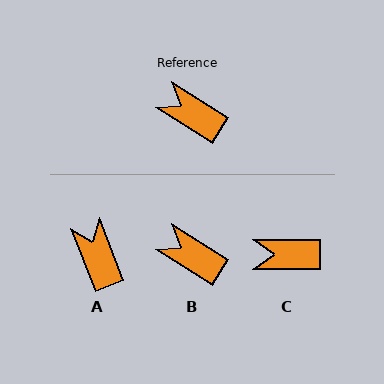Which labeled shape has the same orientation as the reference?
B.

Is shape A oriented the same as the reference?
No, it is off by about 36 degrees.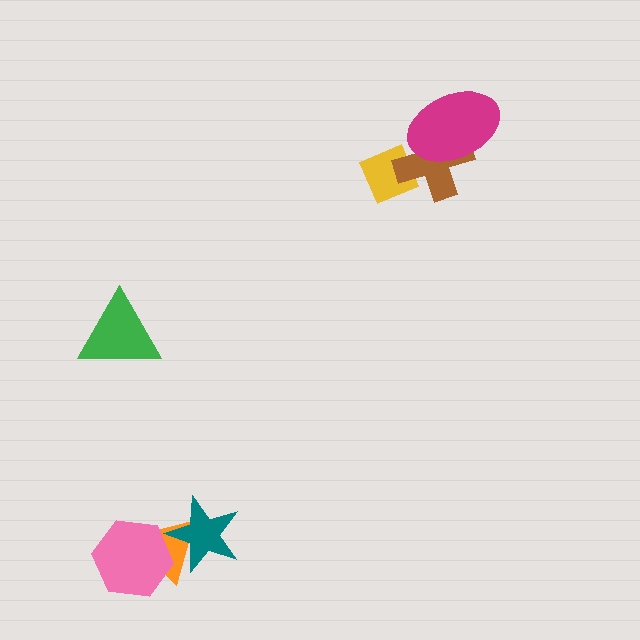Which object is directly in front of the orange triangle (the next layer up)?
The pink hexagon is directly in front of the orange triangle.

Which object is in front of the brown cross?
The magenta ellipse is in front of the brown cross.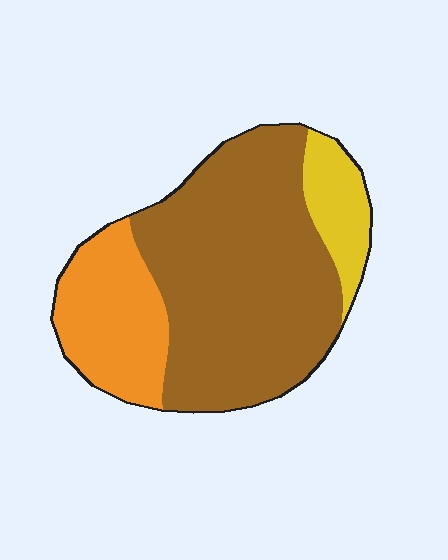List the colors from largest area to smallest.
From largest to smallest: brown, orange, yellow.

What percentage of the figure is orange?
Orange covers around 25% of the figure.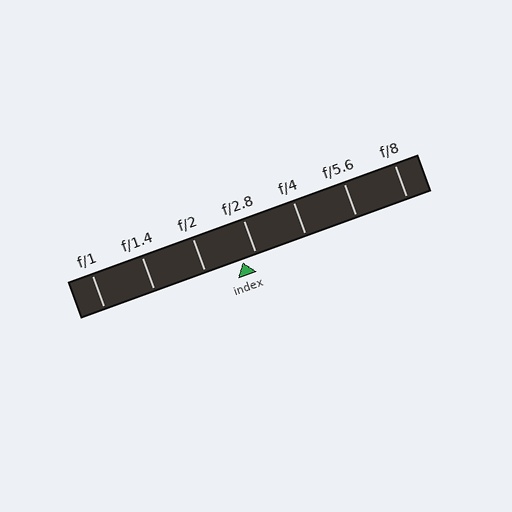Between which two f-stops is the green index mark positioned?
The index mark is between f/2 and f/2.8.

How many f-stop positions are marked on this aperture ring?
There are 7 f-stop positions marked.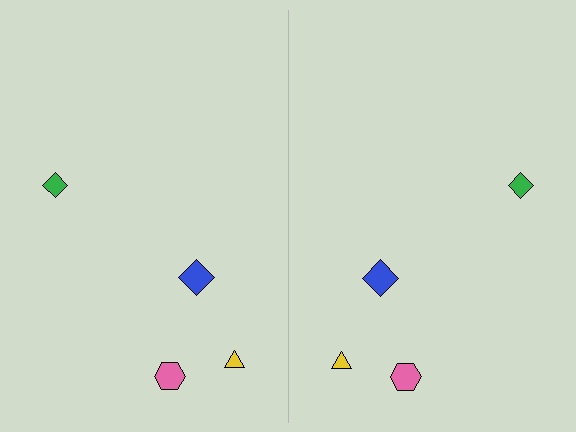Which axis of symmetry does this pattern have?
The pattern has a vertical axis of symmetry running through the center of the image.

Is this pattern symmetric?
Yes, this pattern has bilateral (reflection) symmetry.